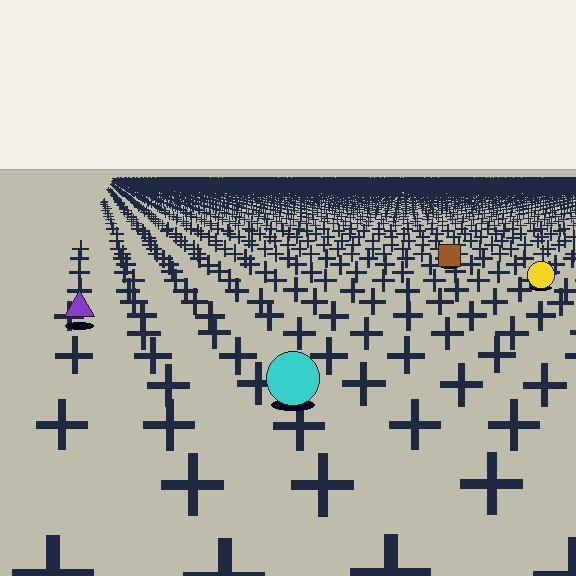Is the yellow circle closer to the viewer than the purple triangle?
No. The purple triangle is closer — you can tell from the texture gradient: the ground texture is coarser near it.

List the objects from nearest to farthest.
From nearest to farthest: the cyan circle, the purple triangle, the yellow circle, the brown square.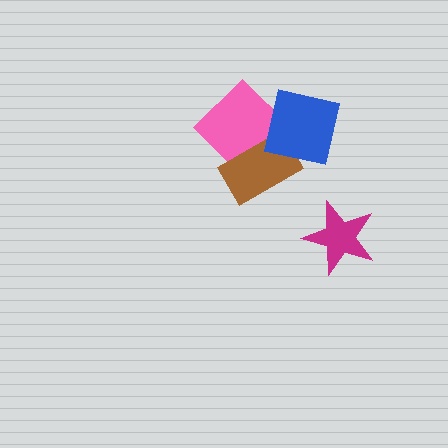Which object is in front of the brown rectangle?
The blue square is in front of the brown rectangle.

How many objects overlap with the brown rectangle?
2 objects overlap with the brown rectangle.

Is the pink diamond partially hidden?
Yes, it is partially covered by another shape.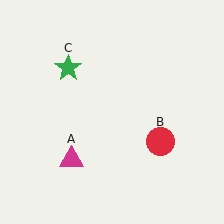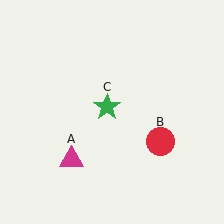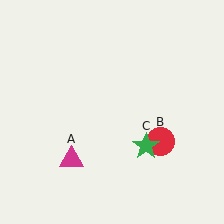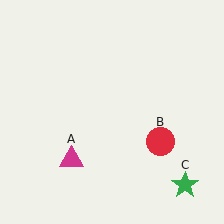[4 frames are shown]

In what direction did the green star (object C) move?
The green star (object C) moved down and to the right.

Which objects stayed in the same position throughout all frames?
Magenta triangle (object A) and red circle (object B) remained stationary.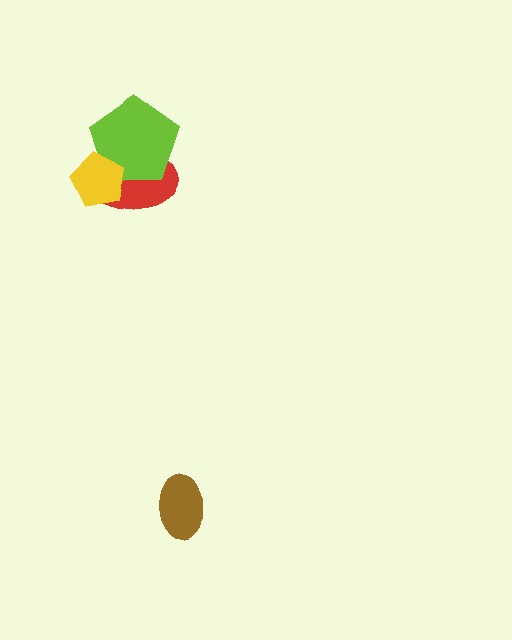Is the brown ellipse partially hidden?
No, no other shape covers it.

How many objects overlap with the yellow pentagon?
2 objects overlap with the yellow pentagon.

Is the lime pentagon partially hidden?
Yes, it is partially covered by another shape.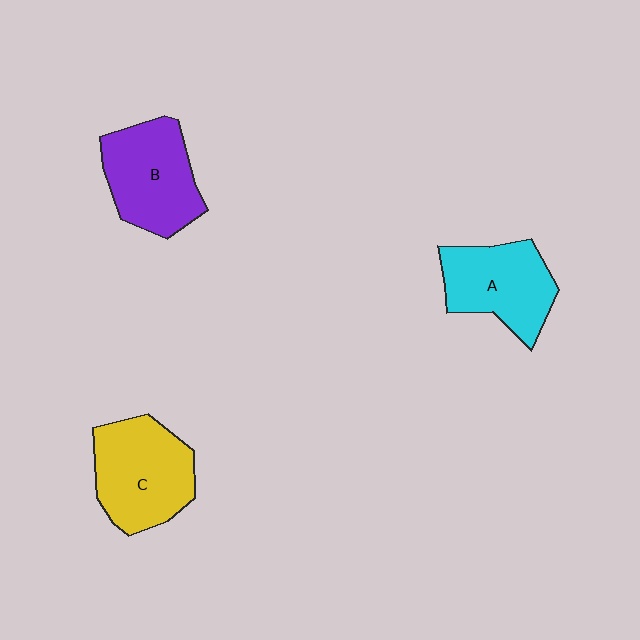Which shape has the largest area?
Shape C (yellow).